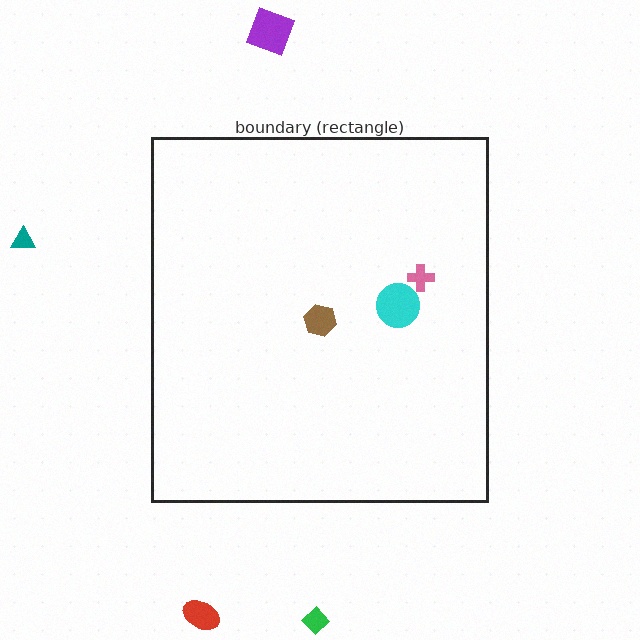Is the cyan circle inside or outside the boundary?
Inside.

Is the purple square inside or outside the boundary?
Outside.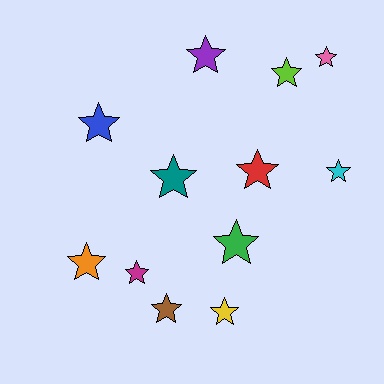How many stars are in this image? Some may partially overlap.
There are 12 stars.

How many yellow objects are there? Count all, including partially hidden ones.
There is 1 yellow object.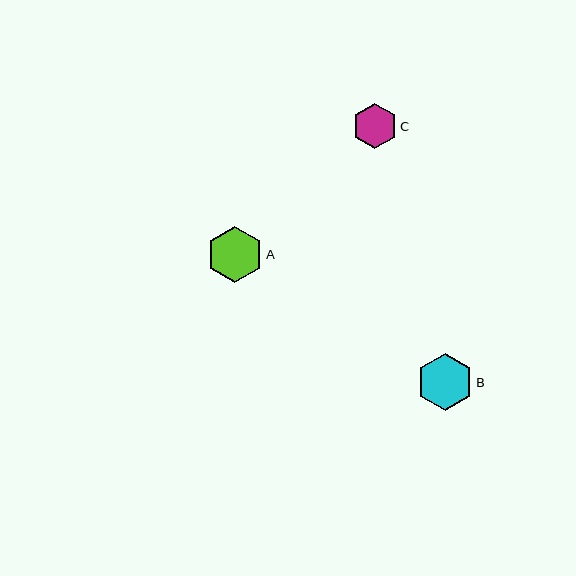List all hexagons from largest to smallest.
From largest to smallest: B, A, C.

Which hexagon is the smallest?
Hexagon C is the smallest with a size of approximately 45 pixels.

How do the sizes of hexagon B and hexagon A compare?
Hexagon B and hexagon A are approximately the same size.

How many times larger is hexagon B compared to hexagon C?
Hexagon B is approximately 1.3 times the size of hexagon C.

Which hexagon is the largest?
Hexagon B is the largest with a size of approximately 57 pixels.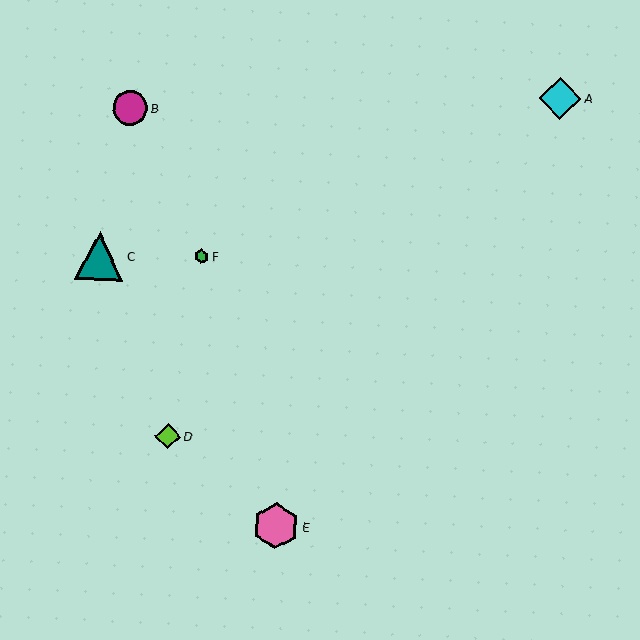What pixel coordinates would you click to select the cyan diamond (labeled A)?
Click at (560, 98) to select the cyan diamond A.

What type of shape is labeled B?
Shape B is a magenta circle.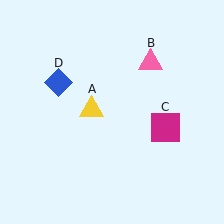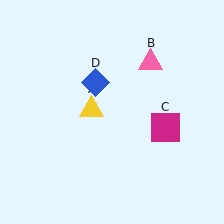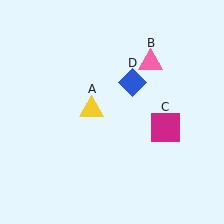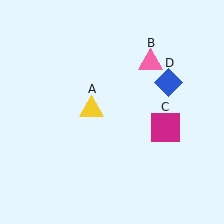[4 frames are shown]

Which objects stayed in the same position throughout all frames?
Yellow triangle (object A) and pink triangle (object B) and magenta square (object C) remained stationary.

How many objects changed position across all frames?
1 object changed position: blue diamond (object D).